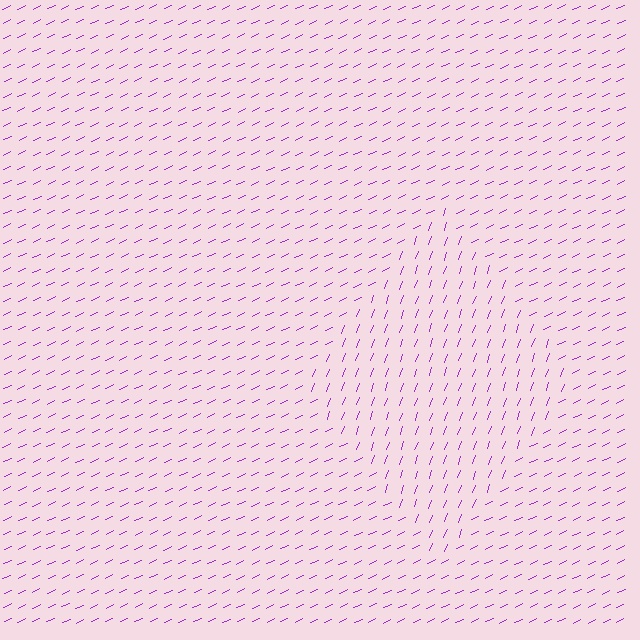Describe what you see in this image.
The image is filled with small purple line segments. A diamond region in the image has lines oriented differently from the surrounding lines, creating a visible texture boundary.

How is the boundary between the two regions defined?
The boundary is defined purely by a change in line orientation (approximately 45 degrees difference). All lines are the same color and thickness.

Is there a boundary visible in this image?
Yes, there is a texture boundary formed by a change in line orientation.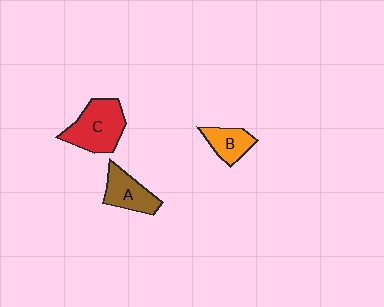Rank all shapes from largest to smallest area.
From largest to smallest: C (red), A (brown), B (orange).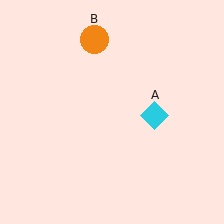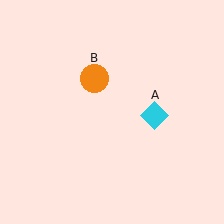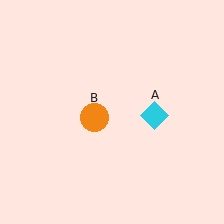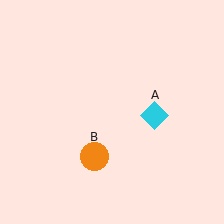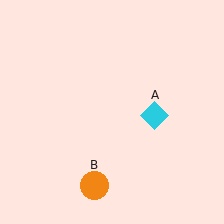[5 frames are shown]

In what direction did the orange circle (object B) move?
The orange circle (object B) moved down.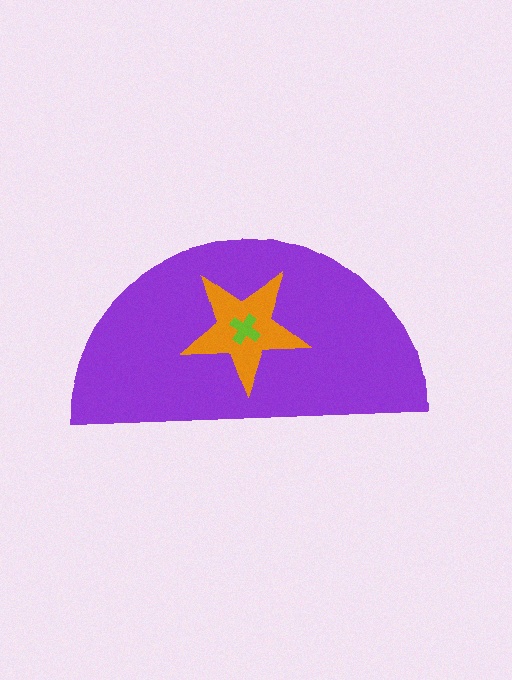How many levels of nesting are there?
3.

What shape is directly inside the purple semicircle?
The orange star.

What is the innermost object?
The lime cross.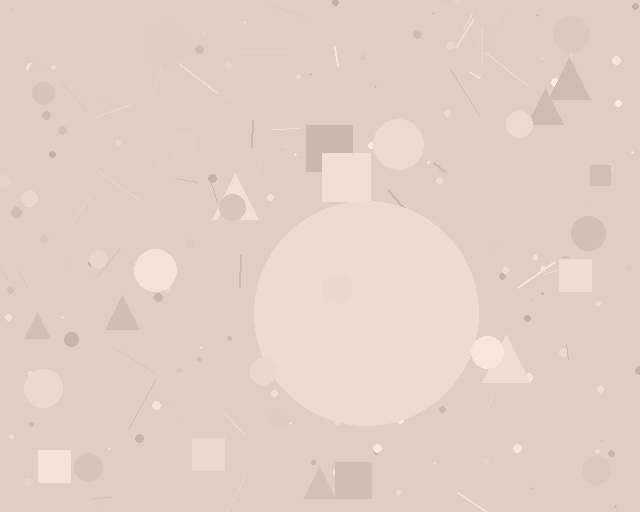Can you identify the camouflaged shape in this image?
The camouflaged shape is a circle.